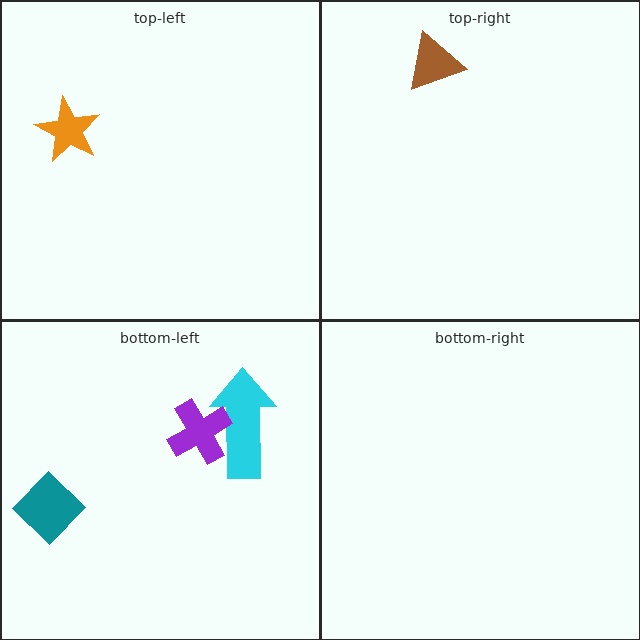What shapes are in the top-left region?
The orange star.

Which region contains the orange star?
The top-left region.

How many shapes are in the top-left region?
1.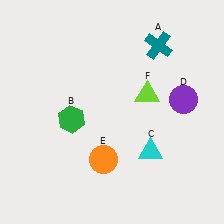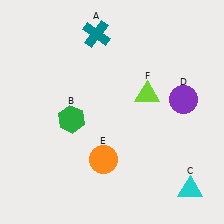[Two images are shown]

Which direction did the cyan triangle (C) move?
The cyan triangle (C) moved right.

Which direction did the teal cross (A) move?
The teal cross (A) moved left.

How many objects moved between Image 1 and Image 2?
2 objects moved between the two images.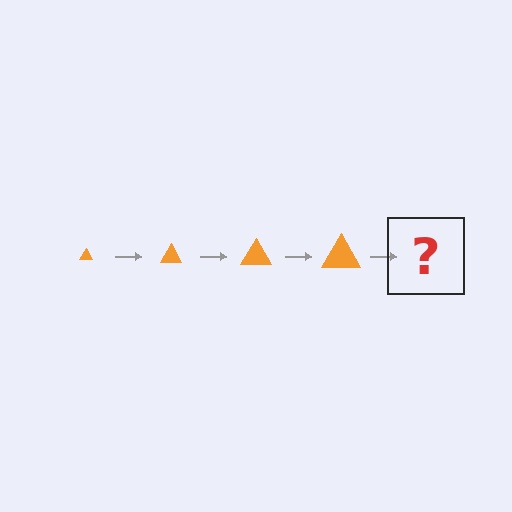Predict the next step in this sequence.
The next step is an orange triangle, larger than the previous one.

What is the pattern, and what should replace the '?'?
The pattern is that the triangle gets progressively larger each step. The '?' should be an orange triangle, larger than the previous one.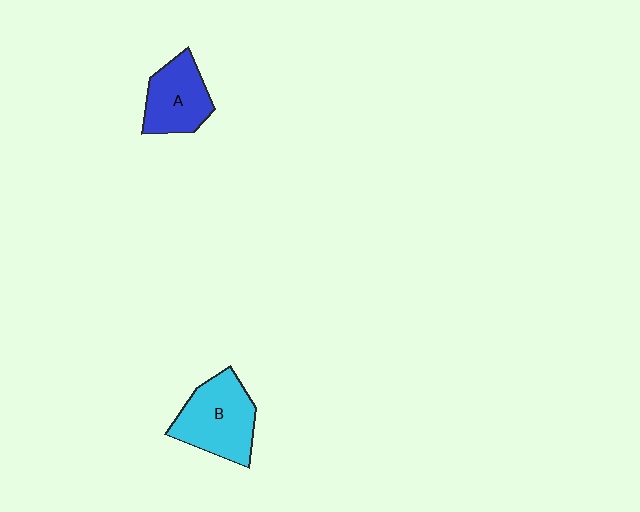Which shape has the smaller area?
Shape A (blue).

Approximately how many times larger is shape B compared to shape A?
Approximately 1.3 times.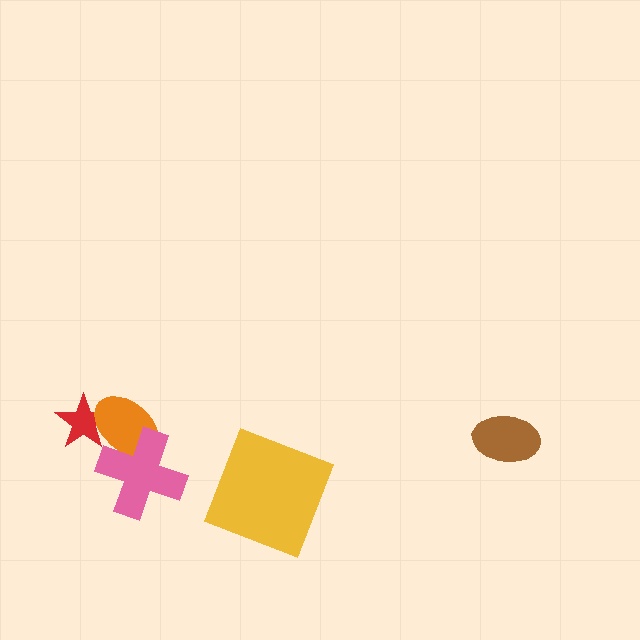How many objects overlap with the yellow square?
0 objects overlap with the yellow square.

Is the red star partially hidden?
Yes, it is partially covered by another shape.